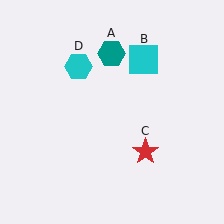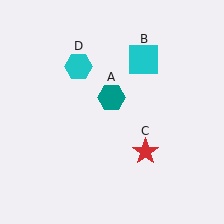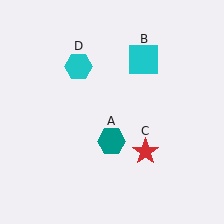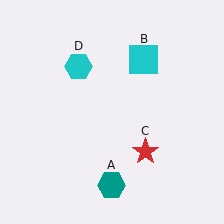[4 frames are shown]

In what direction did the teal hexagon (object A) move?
The teal hexagon (object A) moved down.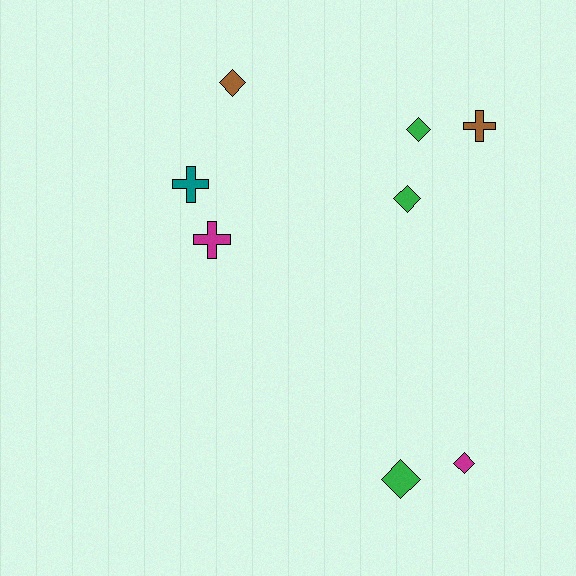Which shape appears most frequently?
Diamond, with 5 objects.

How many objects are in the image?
There are 8 objects.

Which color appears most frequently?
Green, with 3 objects.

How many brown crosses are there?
There is 1 brown cross.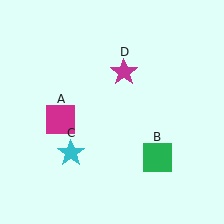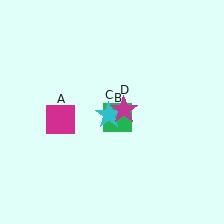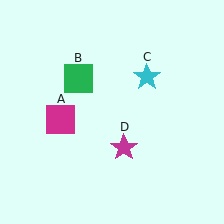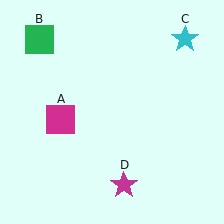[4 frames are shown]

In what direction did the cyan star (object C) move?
The cyan star (object C) moved up and to the right.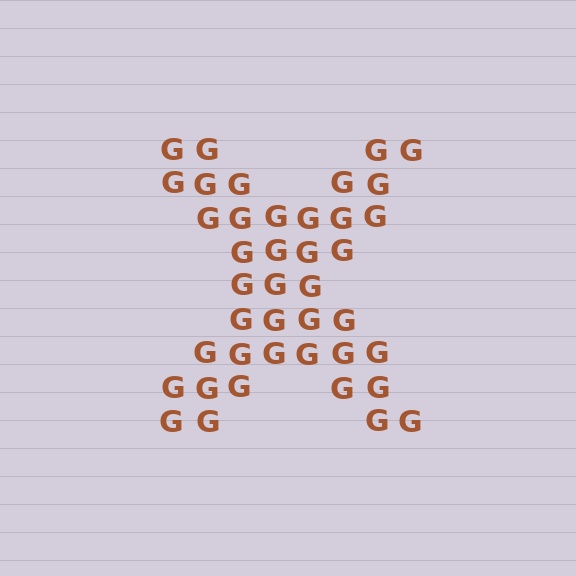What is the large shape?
The large shape is the letter X.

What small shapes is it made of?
It is made of small letter G's.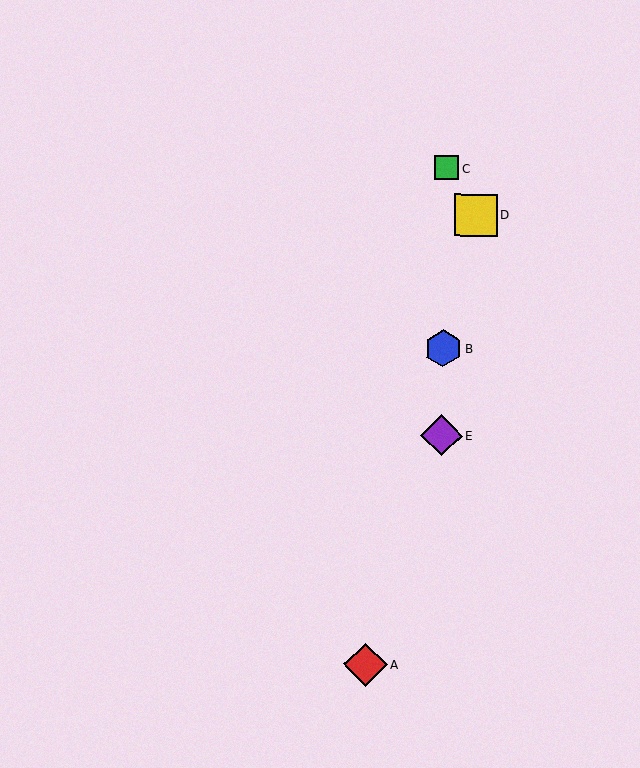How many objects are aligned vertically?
3 objects (B, C, E) are aligned vertically.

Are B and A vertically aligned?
No, B is at x≈443 and A is at x≈366.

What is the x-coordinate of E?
Object E is at x≈442.